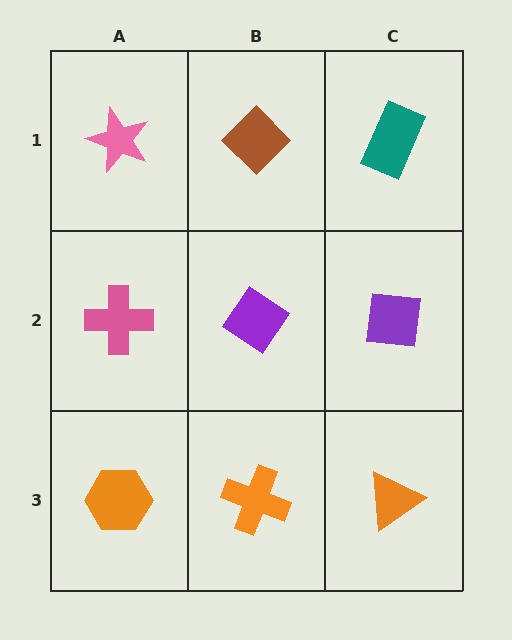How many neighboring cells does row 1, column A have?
2.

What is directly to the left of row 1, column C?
A brown diamond.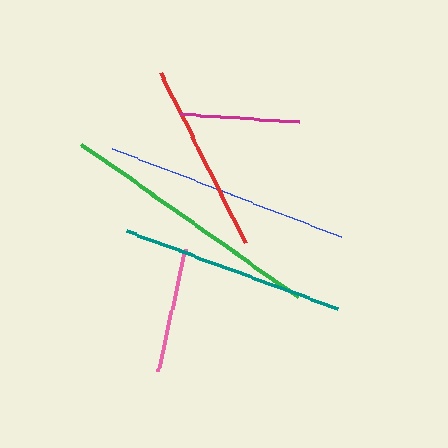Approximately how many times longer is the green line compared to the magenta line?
The green line is approximately 2.2 times the length of the magenta line.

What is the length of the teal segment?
The teal segment is approximately 224 pixels long.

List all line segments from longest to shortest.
From longest to shortest: green, blue, teal, red, pink, magenta.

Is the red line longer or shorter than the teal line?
The teal line is longer than the red line.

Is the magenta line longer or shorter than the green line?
The green line is longer than the magenta line.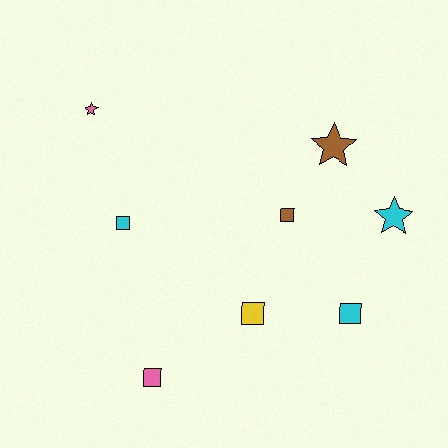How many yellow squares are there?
There is 1 yellow square.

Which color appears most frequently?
Cyan, with 3 objects.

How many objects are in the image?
There are 8 objects.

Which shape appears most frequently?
Square, with 5 objects.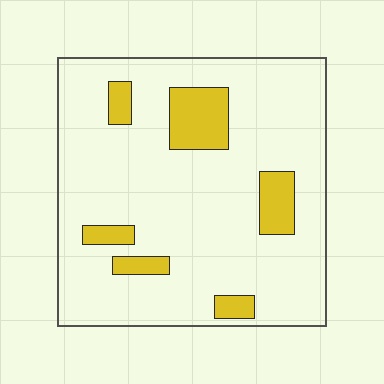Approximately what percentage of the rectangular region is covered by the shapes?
Approximately 15%.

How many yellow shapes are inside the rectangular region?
6.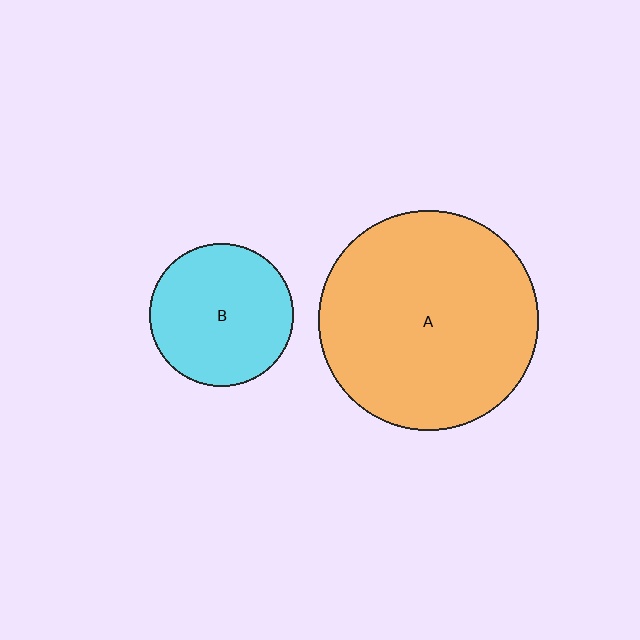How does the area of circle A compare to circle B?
Approximately 2.3 times.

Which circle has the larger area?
Circle A (orange).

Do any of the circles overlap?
No, none of the circles overlap.